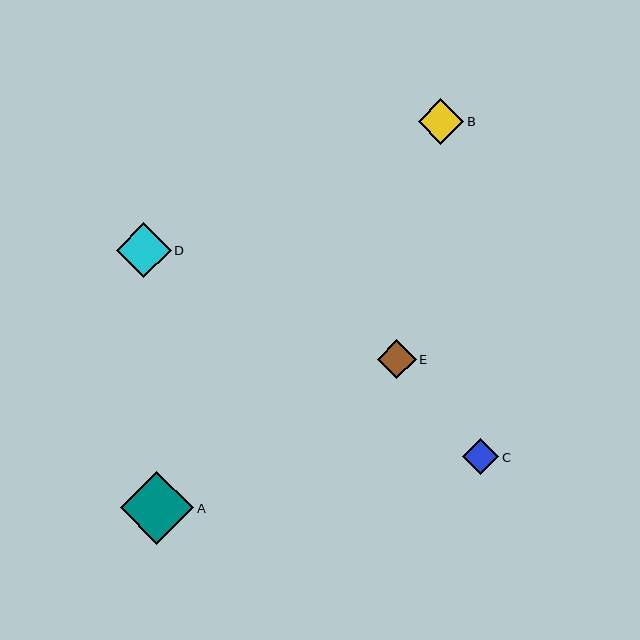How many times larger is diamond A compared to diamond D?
Diamond A is approximately 1.3 times the size of diamond D.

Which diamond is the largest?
Diamond A is the largest with a size of approximately 73 pixels.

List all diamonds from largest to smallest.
From largest to smallest: A, D, B, E, C.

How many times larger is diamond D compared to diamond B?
Diamond D is approximately 1.2 times the size of diamond B.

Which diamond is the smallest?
Diamond C is the smallest with a size of approximately 36 pixels.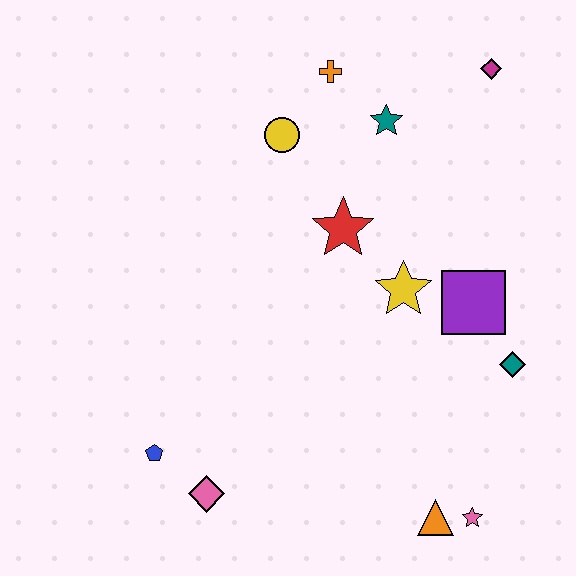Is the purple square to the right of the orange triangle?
Yes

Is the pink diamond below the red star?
Yes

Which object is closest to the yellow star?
The purple square is closest to the yellow star.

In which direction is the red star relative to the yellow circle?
The red star is below the yellow circle.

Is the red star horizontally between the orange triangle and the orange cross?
Yes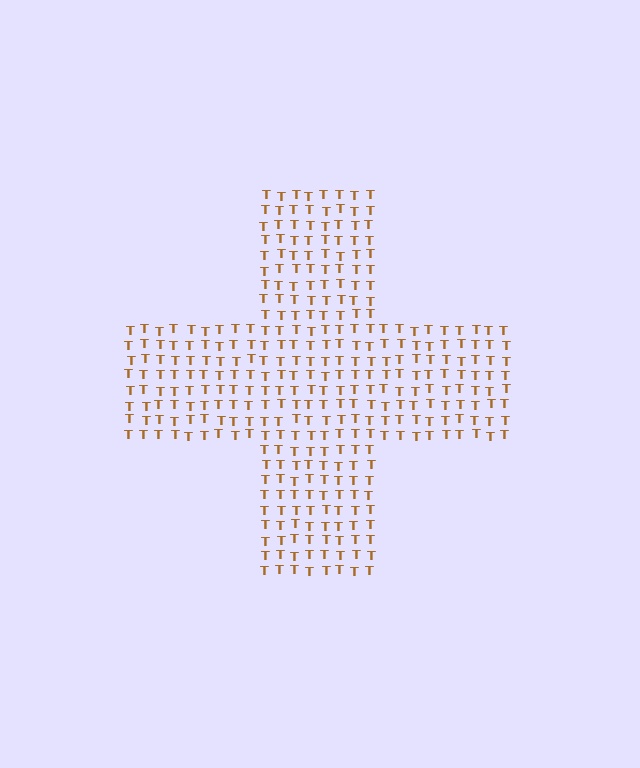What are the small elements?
The small elements are letter T's.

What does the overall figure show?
The overall figure shows a cross.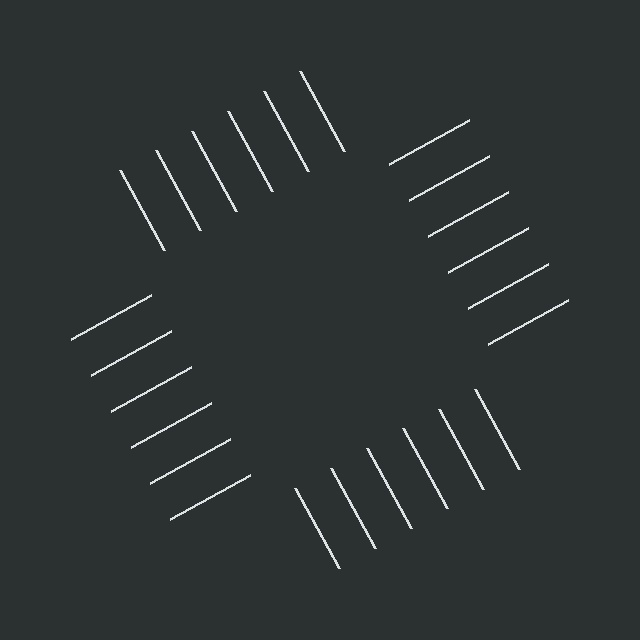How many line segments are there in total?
24 — 6 along each of the 4 edges.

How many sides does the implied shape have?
4 sides — the line-ends trace a square.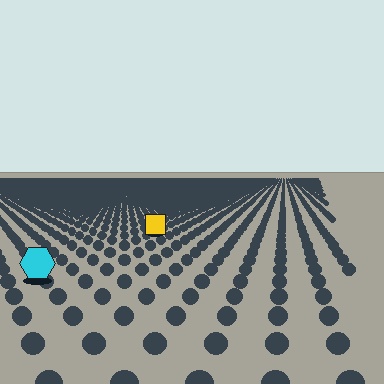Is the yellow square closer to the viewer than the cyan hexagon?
No. The cyan hexagon is closer — you can tell from the texture gradient: the ground texture is coarser near it.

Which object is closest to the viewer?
The cyan hexagon is closest. The texture marks near it are larger and more spread out.